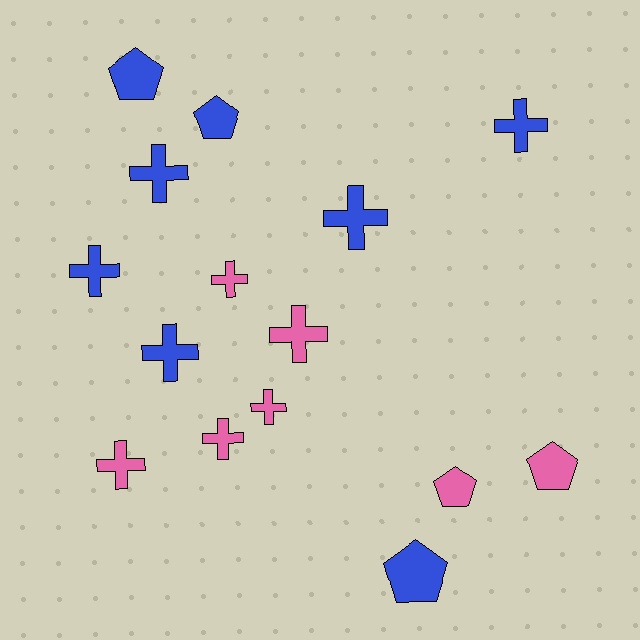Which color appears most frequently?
Blue, with 8 objects.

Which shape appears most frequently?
Cross, with 10 objects.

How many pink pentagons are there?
There are 2 pink pentagons.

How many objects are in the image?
There are 15 objects.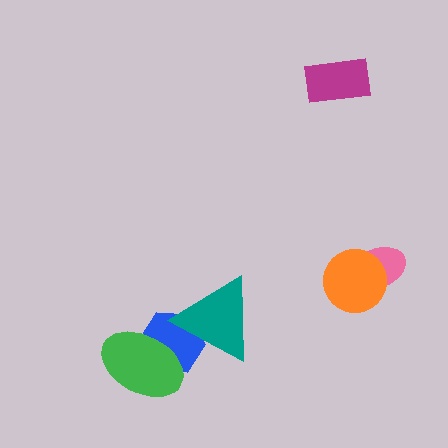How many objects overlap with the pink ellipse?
1 object overlaps with the pink ellipse.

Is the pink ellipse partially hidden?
Yes, it is partially covered by another shape.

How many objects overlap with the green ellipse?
1 object overlaps with the green ellipse.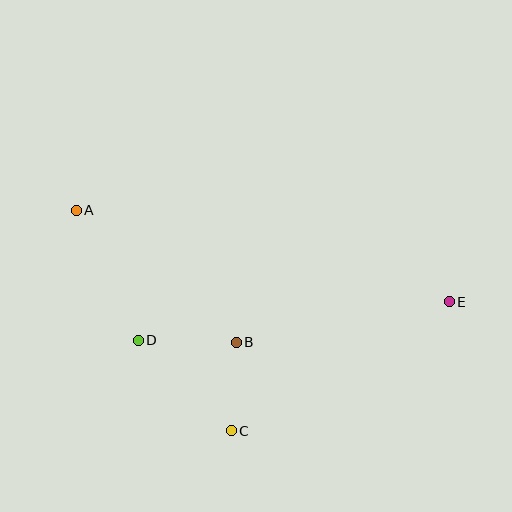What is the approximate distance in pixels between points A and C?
The distance between A and C is approximately 269 pixels.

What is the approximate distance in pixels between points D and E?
The distance between D and E is approximately 313 pixels.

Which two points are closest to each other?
Points B and C are closest to each other.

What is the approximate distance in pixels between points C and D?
The distance between C and D is approximately 130 pixels.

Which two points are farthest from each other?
Points A and E are farthest from each other.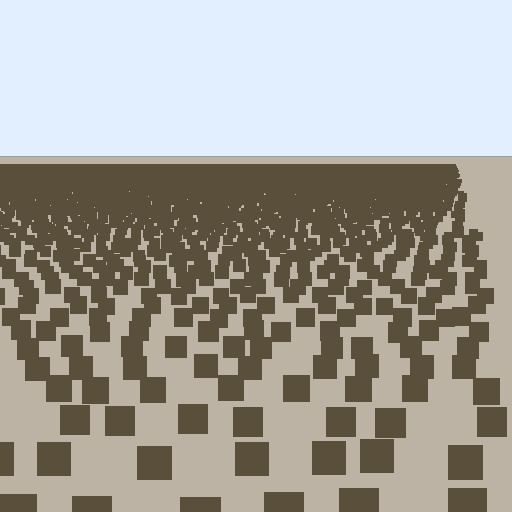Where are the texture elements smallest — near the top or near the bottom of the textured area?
Near the top.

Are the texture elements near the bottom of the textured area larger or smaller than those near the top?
Larger. Near the bottom, elements are closer to the viewer and appear at a bigger on-screen size.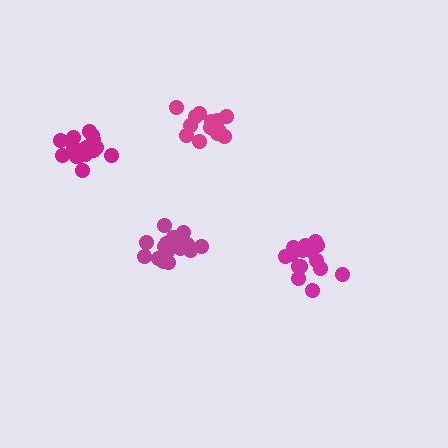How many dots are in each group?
Group 1: 13 dots, Group 2: 16 dots, Group 3: 17 dots, Group 4: 16 dots (62 total).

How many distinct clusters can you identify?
There are 4 distinct clusters.